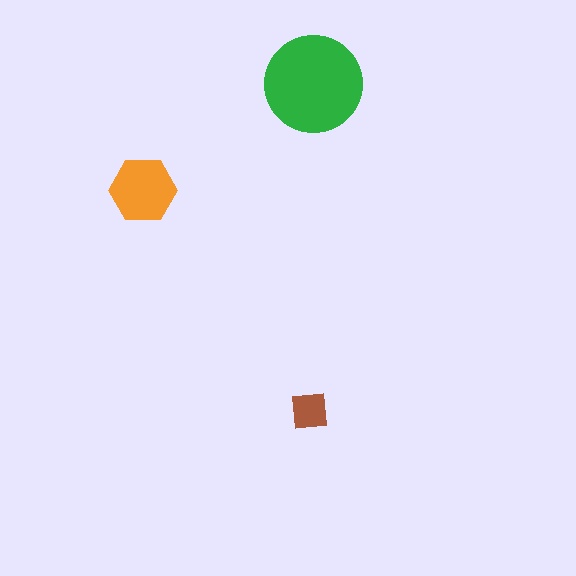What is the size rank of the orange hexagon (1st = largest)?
2nd.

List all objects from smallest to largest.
The brown square, the orange hexagon, the green circle.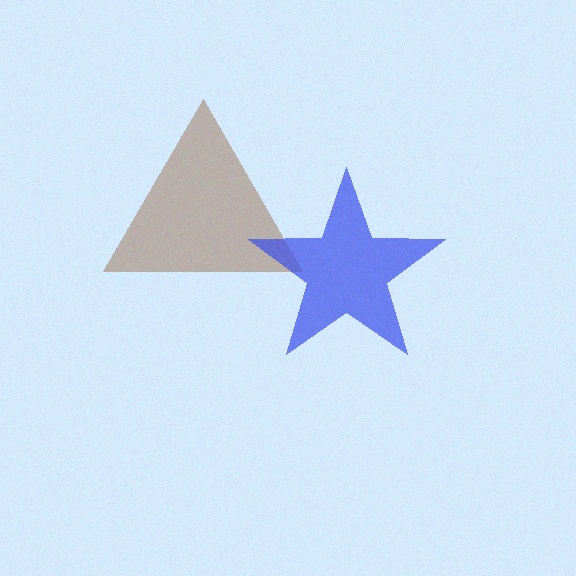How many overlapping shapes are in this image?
There are 2 overlapping shapes in the image.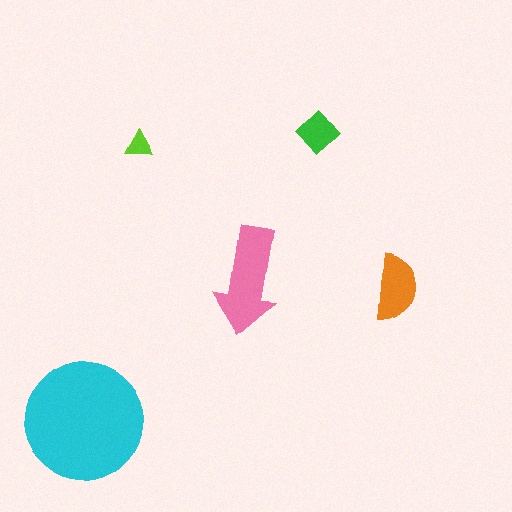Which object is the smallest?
The lime triangle.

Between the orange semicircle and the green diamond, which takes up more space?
The orange semicircle.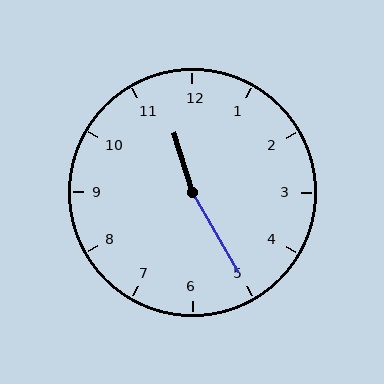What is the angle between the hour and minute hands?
Approximately 168 degrees.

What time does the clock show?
11:25.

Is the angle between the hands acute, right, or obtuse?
It is obtuse.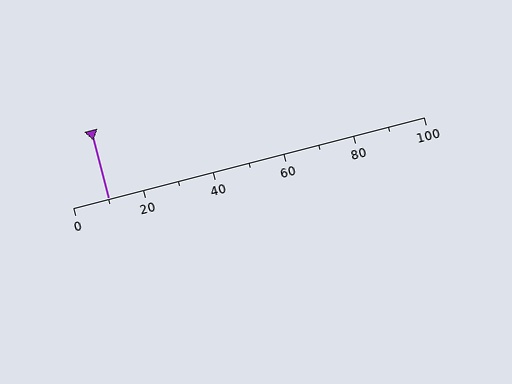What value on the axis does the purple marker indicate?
The marker indicates approximately 10.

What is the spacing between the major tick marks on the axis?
The major ticks are spaced 20 apart.